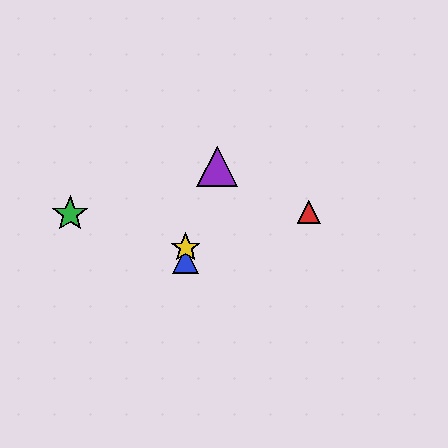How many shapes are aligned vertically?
2 shapes (the blue triangle, the yellow star) are aligned vertically.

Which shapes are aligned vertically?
The blue triangle, the yellow star are aligned vertically.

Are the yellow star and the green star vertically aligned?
No, the yellow star is at x≈186 and the green star is at x≈70.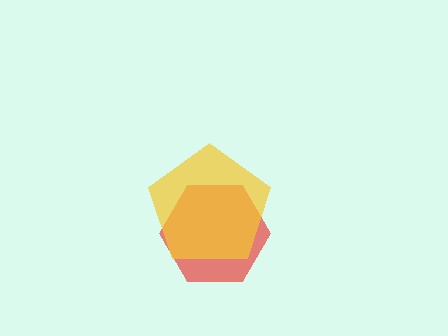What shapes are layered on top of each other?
The layered shapes are: a red hexagon, a yellow pentagon.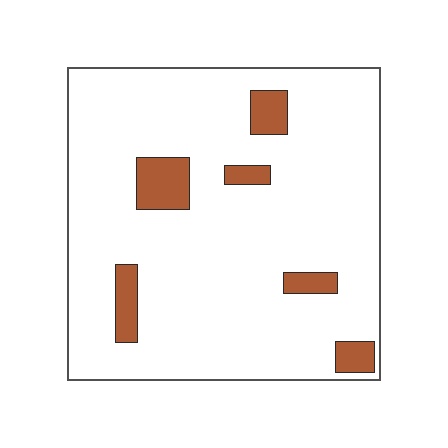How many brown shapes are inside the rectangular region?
6.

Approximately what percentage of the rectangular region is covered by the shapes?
Approximately 10%.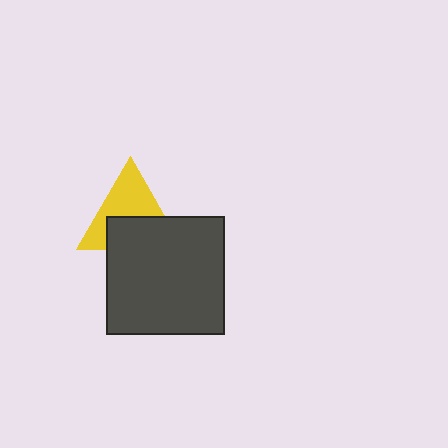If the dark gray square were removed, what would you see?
You would see the complete yellow triangle.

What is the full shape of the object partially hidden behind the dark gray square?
The partially hidden object is a yellow triangle.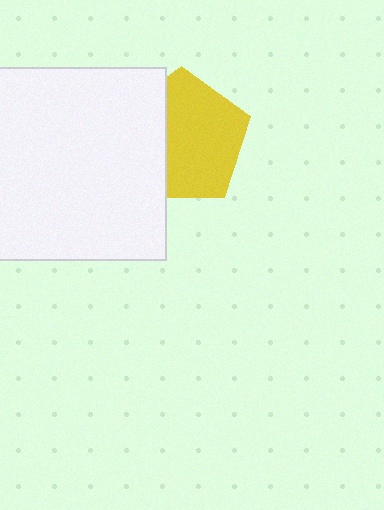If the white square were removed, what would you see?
You would see the complete yellow pentagon.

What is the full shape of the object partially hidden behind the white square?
The partially hidden object is a yellow pentagon.